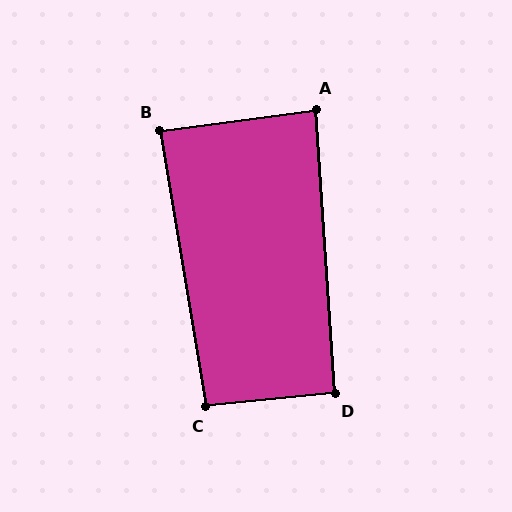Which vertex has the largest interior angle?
C, at approximately 94 degrees.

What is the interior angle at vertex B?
Approximately 88 degrees (approximately right).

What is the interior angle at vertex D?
Approximately 92 degrees (approximately right).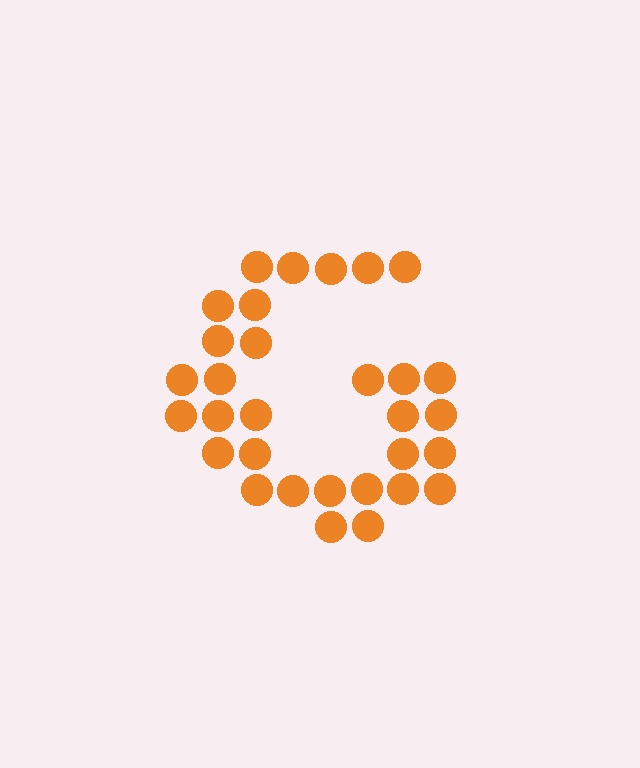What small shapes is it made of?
It is made of small circles.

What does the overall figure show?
The overall figure shows the letter G.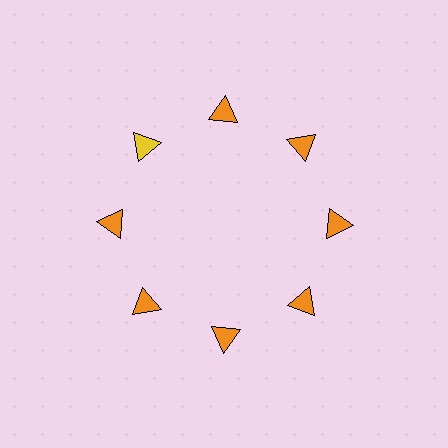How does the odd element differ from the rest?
It has a different color: yellow instead of orange.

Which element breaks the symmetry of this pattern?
The yellow triangle at roughly the 10 o'clock position breaks the symmetry. All other shapes are orange triangles.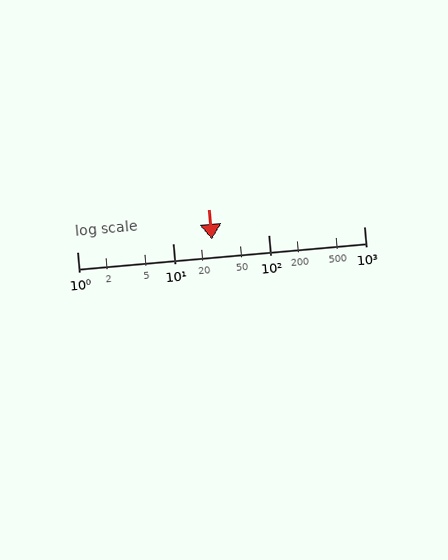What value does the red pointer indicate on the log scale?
The pointer indicates approximately 26.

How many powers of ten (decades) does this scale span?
The scale spans 3 decades, from 1 to 1000.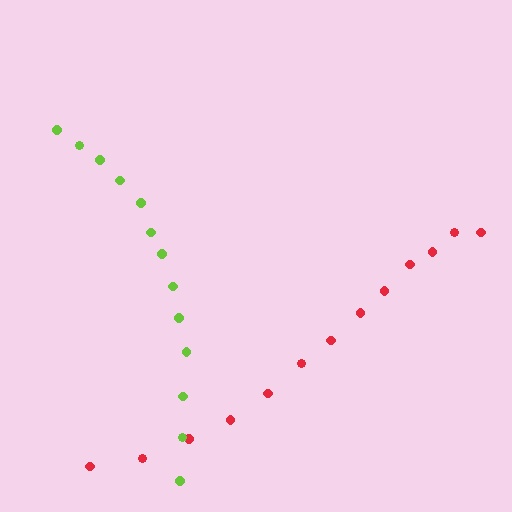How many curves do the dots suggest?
There are 2 distinct paths.